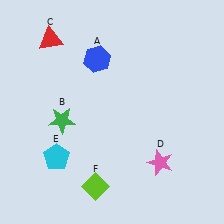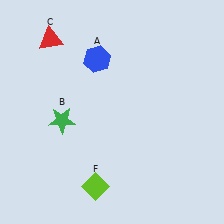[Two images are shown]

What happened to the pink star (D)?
The pink star (D) was removed in Image 2. It was in the bottom-right area of Image 1.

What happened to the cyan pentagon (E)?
The cyan pentagon (E) was removed in Image 2. It was in the bottom-left area of Image 1.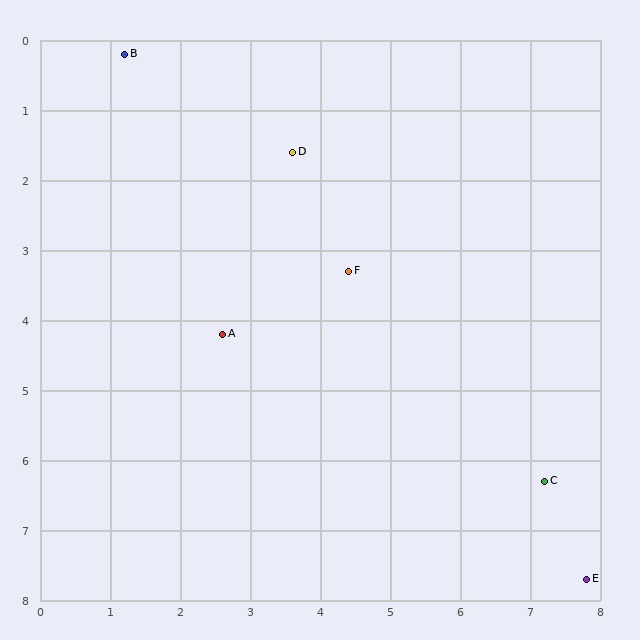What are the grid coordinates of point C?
Point C is at approximately (7.2, 6.3).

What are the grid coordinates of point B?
Point B is at approximately (1.2, 0.2).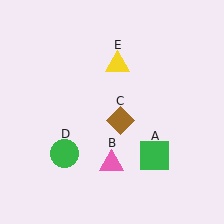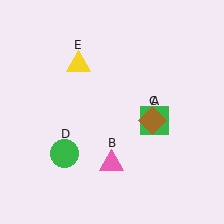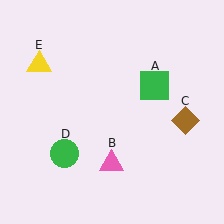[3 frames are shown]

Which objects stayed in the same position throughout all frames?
Pink triangle (object B) and green circle (object D) remained stationary.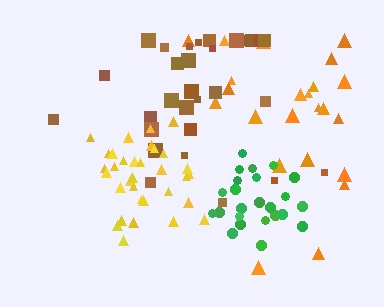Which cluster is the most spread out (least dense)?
Orange.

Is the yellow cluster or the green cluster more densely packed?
Yellow.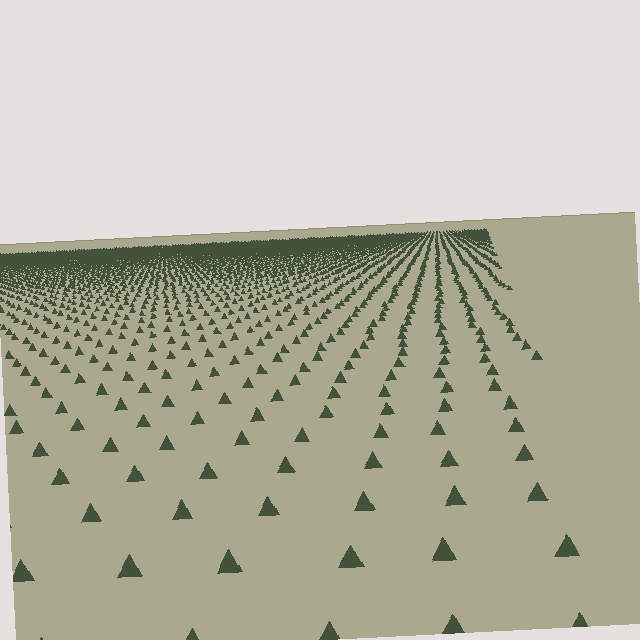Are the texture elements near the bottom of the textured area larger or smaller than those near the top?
Larger. Near the bottom, elements are closer to the viewer and appear at a bigger on-screen size.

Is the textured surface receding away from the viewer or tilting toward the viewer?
The surface is receding away from the viewer. Texture elements get smaller and denser toward the top.